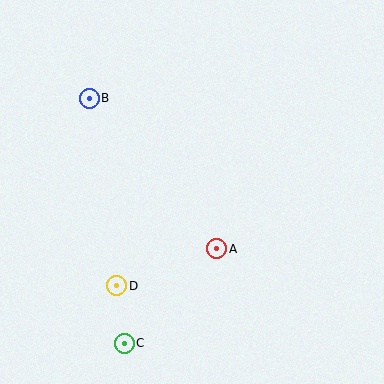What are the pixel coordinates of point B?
Point B is at (89, 98).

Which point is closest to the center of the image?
Point A at (217, 249) is closest to the center.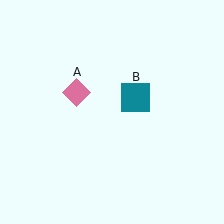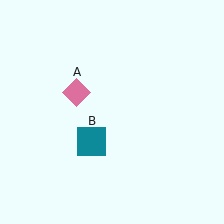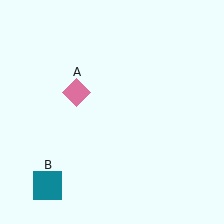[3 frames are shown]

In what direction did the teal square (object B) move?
The teal square (object B) moved down and to the left.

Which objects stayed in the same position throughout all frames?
Pink diamond (object A) remained stationary.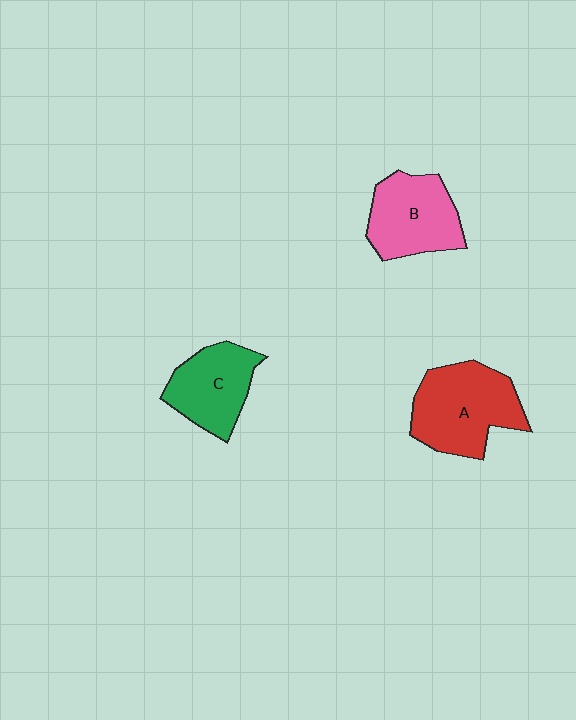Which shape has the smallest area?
Shape C (green).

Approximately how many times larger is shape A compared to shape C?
Approximately 1.3 times.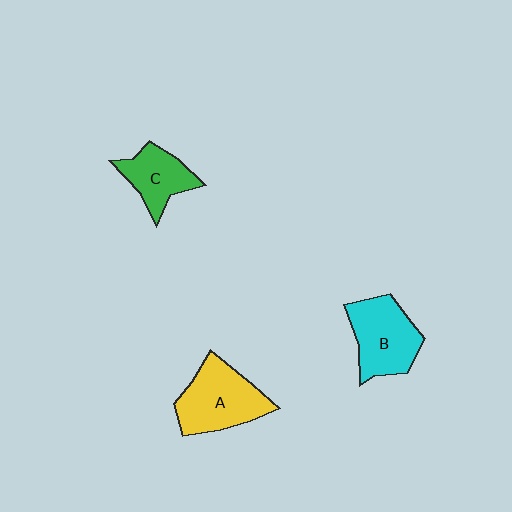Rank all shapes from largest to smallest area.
From largest to smallest: A (yellow), B (cyan), C (green).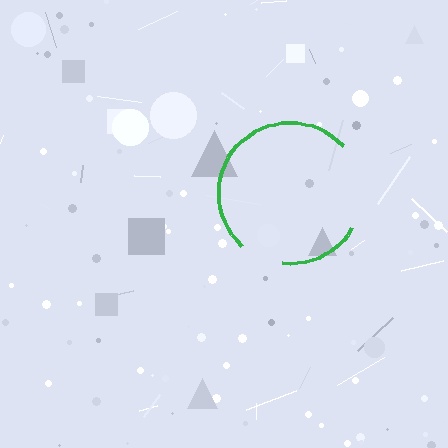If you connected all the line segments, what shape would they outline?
They would outline a circle.